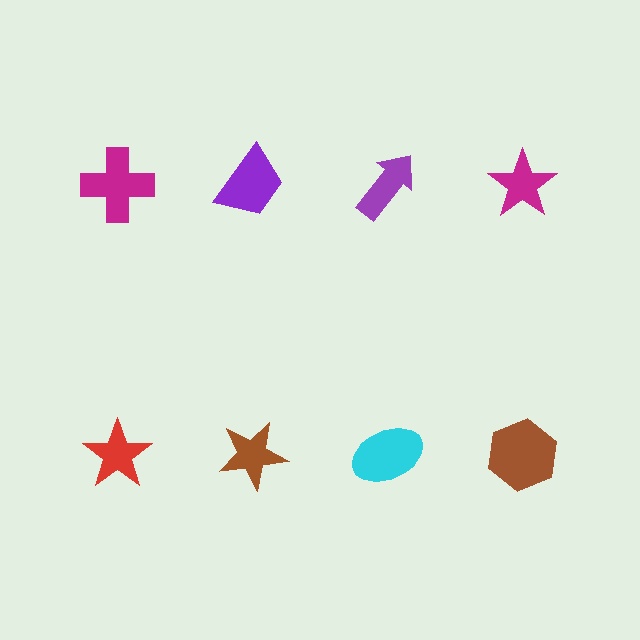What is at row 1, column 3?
A purple arrow.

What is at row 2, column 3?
A cyan ellipse.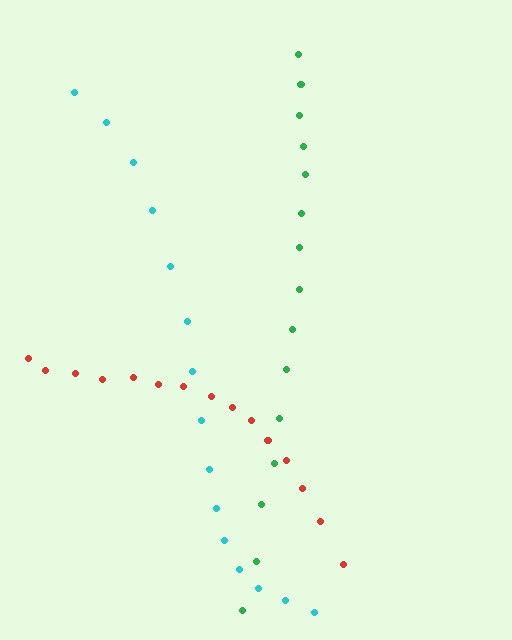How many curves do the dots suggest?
There are 3 distinct paths.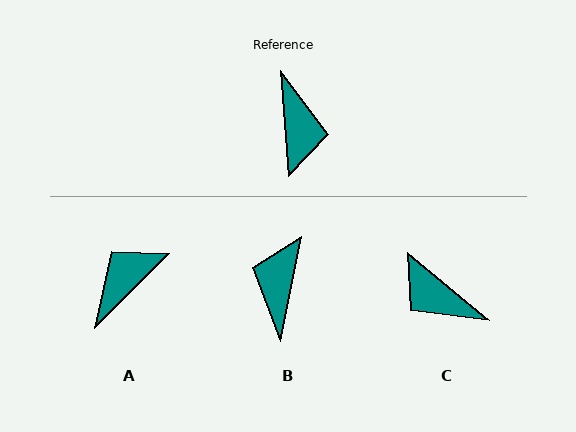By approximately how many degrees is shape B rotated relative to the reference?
Approximately 165 degrees counter-clockwise.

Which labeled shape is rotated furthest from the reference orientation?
B, about 165 degrees away.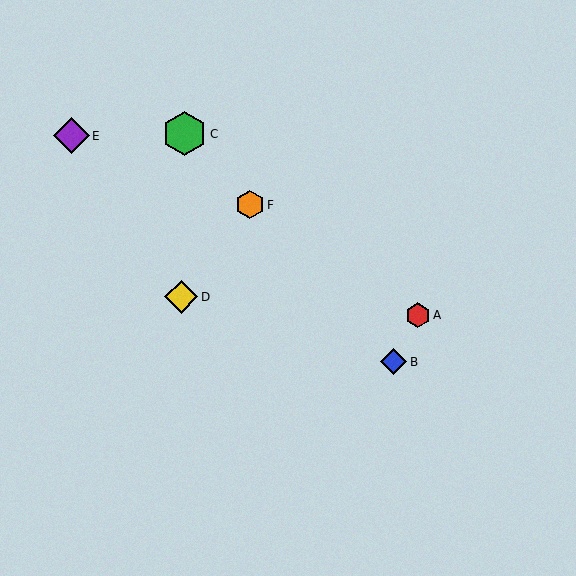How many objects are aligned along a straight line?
3 objects (B, C, F) are aligned along a straight line.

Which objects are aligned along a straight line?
Objects B, C, F are aligned along a straight line.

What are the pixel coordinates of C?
Object C is at (185, 134).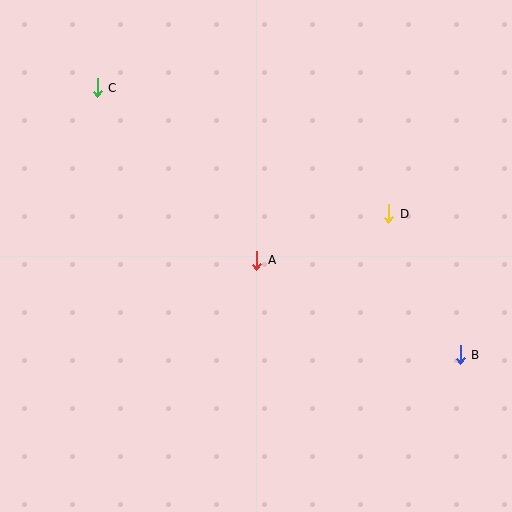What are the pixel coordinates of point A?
Point A is at (257, 260).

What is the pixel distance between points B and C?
The distance between B and C is 451 pixels.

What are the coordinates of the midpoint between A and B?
The midpoint between A and B is at (359, 308).